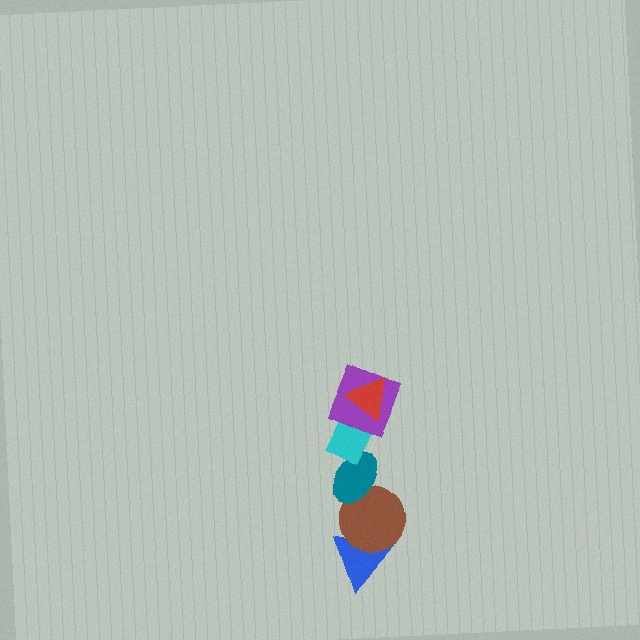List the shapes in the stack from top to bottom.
From top to bottom: the red triangle, the purple square, the cyan diamond, the teal ellipse, the brown circle, the blue triangle.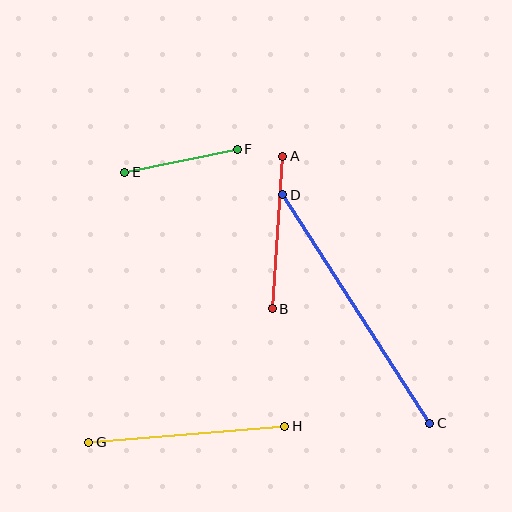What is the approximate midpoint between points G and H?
The midpoint is at approximately (187, 434) pixels.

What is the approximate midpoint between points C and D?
The midpoint is at approximately (356, 309) pixels.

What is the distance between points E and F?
The distance is approximately 115 pixels.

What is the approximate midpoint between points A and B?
The midpoint is at approximately (278, 232) pixels.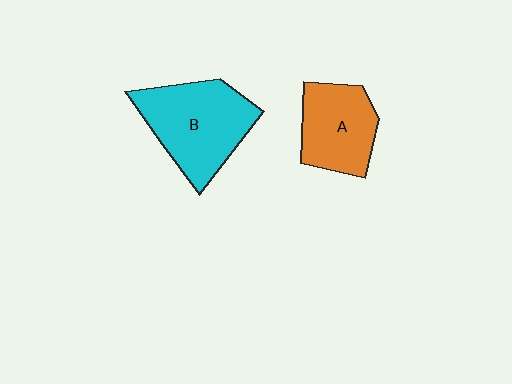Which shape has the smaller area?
Shape A (orange).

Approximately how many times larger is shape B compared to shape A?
Approximately 1.4 times.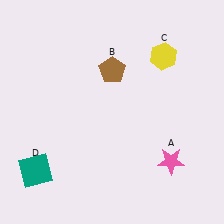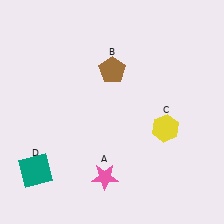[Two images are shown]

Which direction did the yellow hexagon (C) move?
The yellow hexagon (C) moved down.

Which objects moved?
The objects that moved are: the pink star (A), the yellow hexagon (C).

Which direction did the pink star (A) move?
The pink star (A) moved left.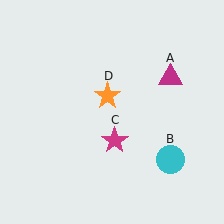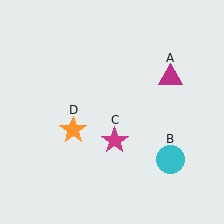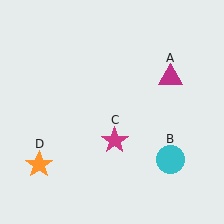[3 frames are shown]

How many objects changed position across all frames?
1 object changed position: orange star (object D).